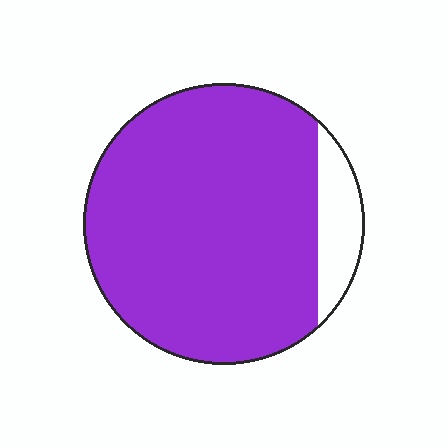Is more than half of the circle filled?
Yes.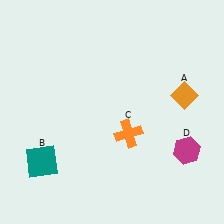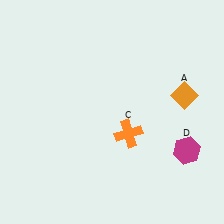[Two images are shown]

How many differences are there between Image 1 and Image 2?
There is 1 difference between the two images.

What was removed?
The teal square (B) was removed in Image 2.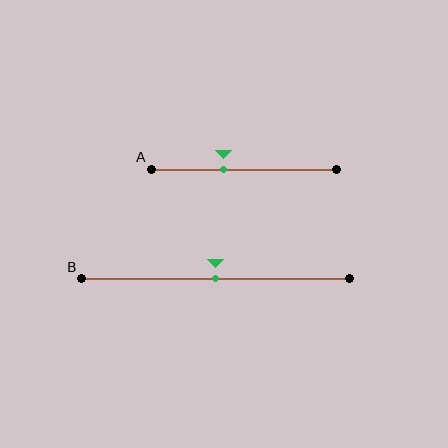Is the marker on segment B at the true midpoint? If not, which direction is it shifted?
Yes, the marker on segment B is at the true midpoint.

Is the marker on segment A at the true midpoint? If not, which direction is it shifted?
No, the marker on segment A is shifted to the left by about 11% of the segment length.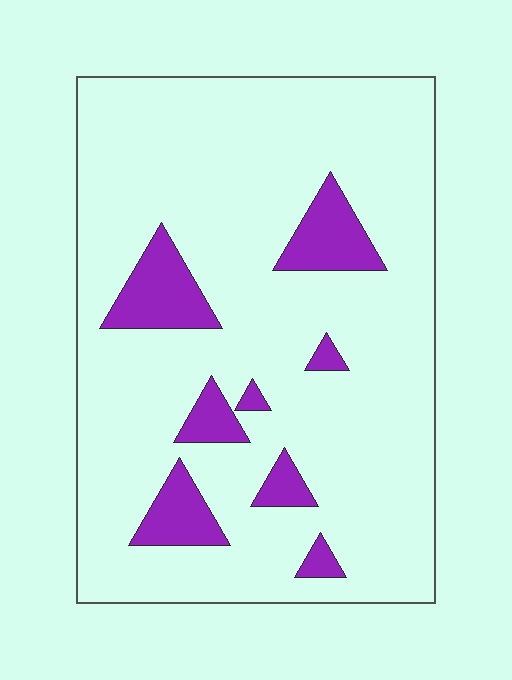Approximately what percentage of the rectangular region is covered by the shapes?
Approximately 15%.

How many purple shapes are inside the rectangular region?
8.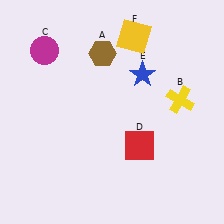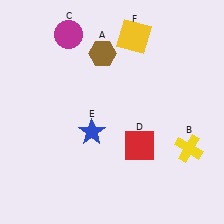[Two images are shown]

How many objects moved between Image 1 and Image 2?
3 objects moved between the two images.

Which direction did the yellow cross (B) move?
The yellow cross (B) moved down.